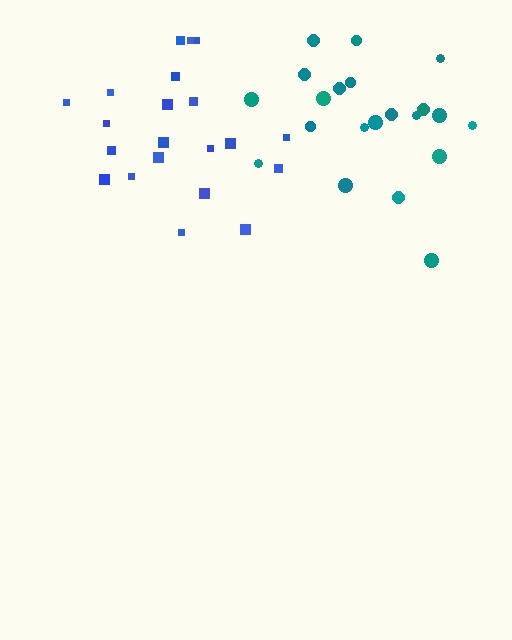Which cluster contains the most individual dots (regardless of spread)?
Teal (21).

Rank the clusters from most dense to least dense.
teal, blue.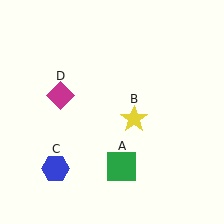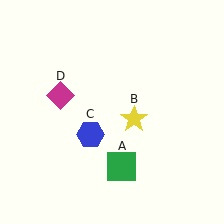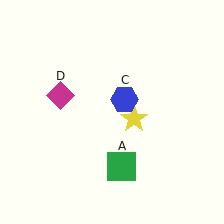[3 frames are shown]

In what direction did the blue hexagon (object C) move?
The blue hexagon (object C) moved up and to the right.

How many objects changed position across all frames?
1 object changed position: blue hexagon (object C).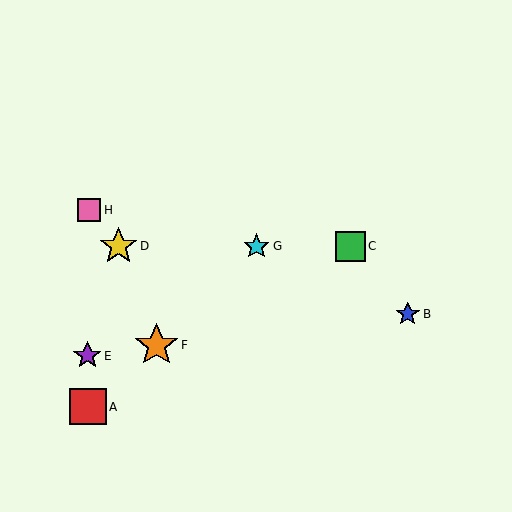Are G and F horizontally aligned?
No, G is at y≈246 and F is at y≈345.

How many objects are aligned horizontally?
3 objects (C, D, G) are aligned horizontally.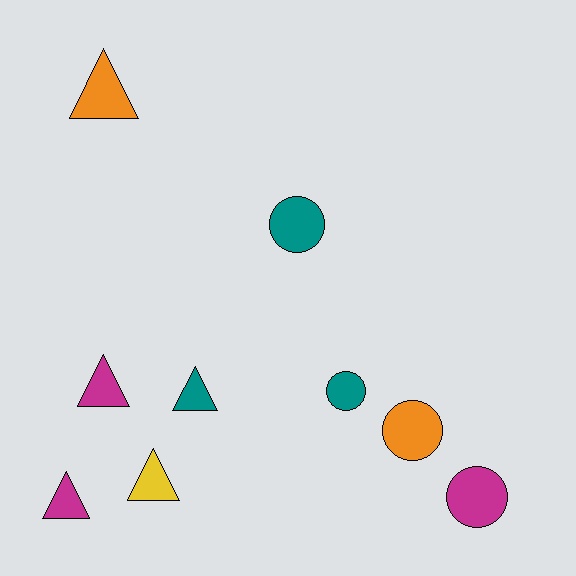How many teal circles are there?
There are 2 teal circles.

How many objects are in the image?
There are 9 objects.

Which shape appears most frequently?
Triangle, with 5 objects.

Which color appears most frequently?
Magenta, with 3 objects.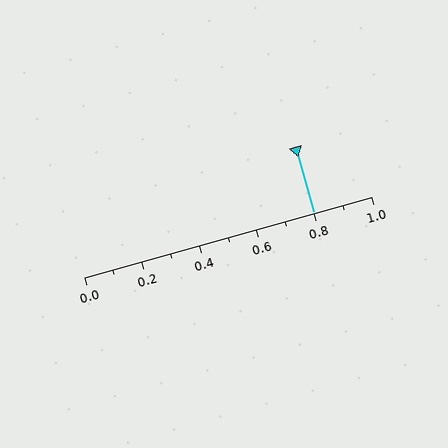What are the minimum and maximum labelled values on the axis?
The axis runs from 0.0 to 1.0.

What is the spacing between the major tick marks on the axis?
The major ticks are spaced 0.2 apart.